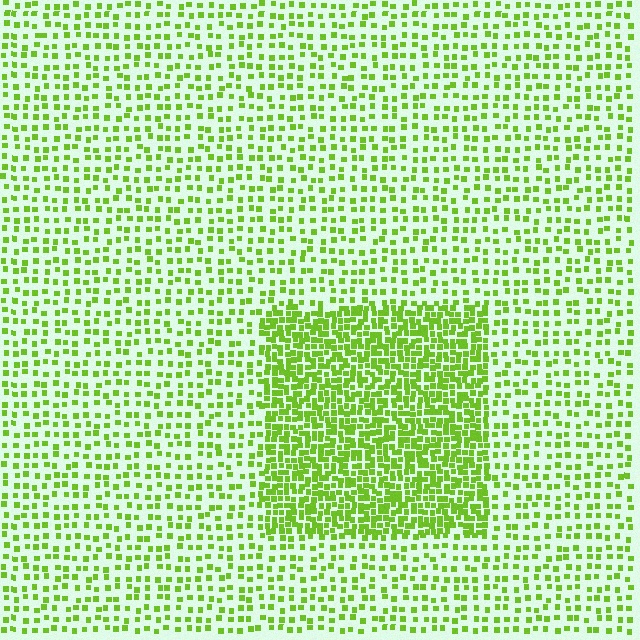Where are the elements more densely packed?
The elements are more densely packed inside the rectangle boundary.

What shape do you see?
I see a rectangle.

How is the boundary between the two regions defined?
The boundary is defined by a change in element density (approximately 2.4x ratio). All elements are the same color, size, and shape.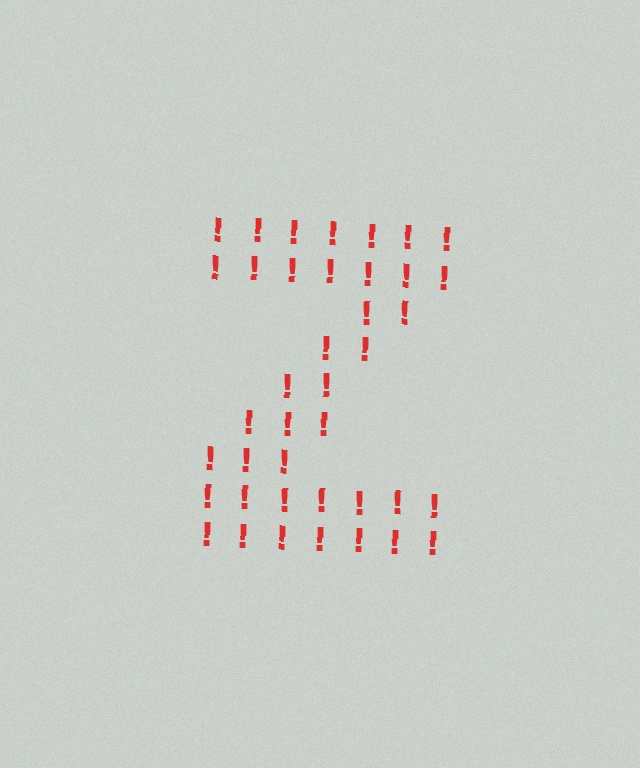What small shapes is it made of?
It is made of small exclamation marks.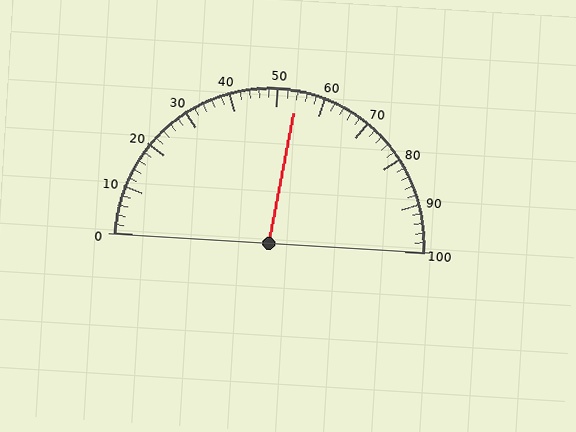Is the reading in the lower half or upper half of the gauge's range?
The reading is in the upper half of the range (0 to 100).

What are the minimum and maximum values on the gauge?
The gauge ranges from 0 to 100.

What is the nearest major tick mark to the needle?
The nearest major tick mark is 50.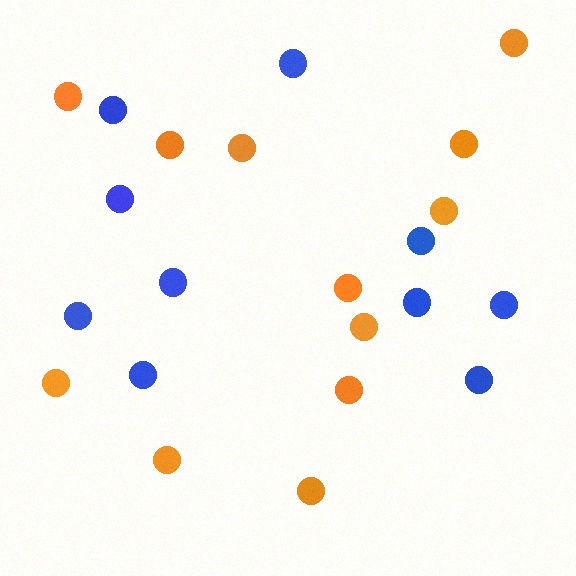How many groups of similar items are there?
There are 2 groups: one group of orange circles (12) and one group of blue circles (10).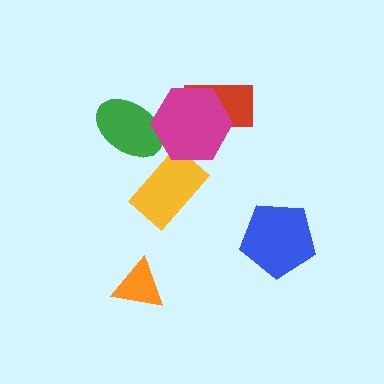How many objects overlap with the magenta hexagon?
3 objects overlap with the magenta hexagon.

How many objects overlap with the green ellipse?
1 object overlaps with the green ellipse.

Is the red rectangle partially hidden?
Yes, it is partially covered by another shape.